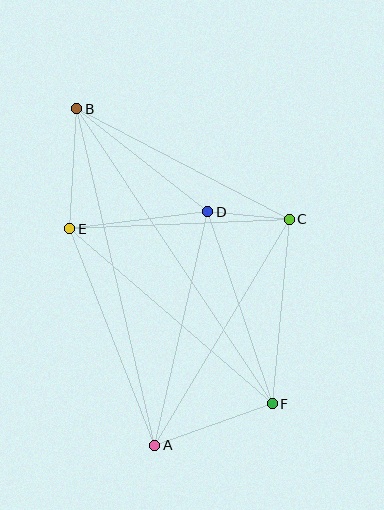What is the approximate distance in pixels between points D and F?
The distance between D and F is approximately 203 pixels.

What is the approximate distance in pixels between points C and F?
The distance between C and F is approximately 185 pixels.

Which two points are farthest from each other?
Points B and F are farthest from each other.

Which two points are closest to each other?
Points C and D are closest to each other.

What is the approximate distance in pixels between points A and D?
The distance between A and D is approximately 240 pixels.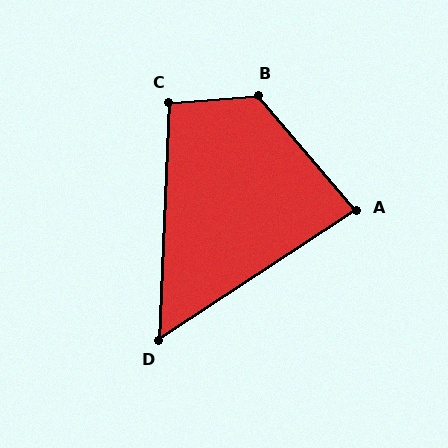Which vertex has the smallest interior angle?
D, at approximately 54 degrees.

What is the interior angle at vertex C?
Approximately 97 degrees (obtuse).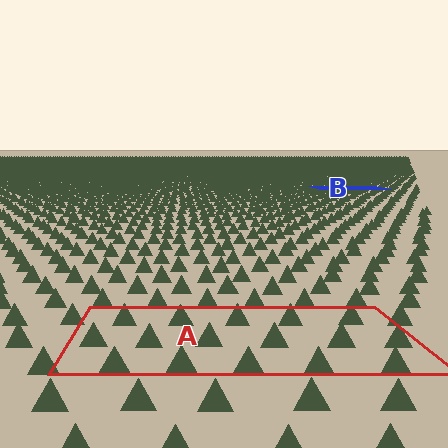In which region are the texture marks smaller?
The texture marks are smaller in region B, because it is farther away.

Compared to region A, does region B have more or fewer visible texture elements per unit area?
Region B has more texture elements per unit area — they are packed more densely because it is farther away.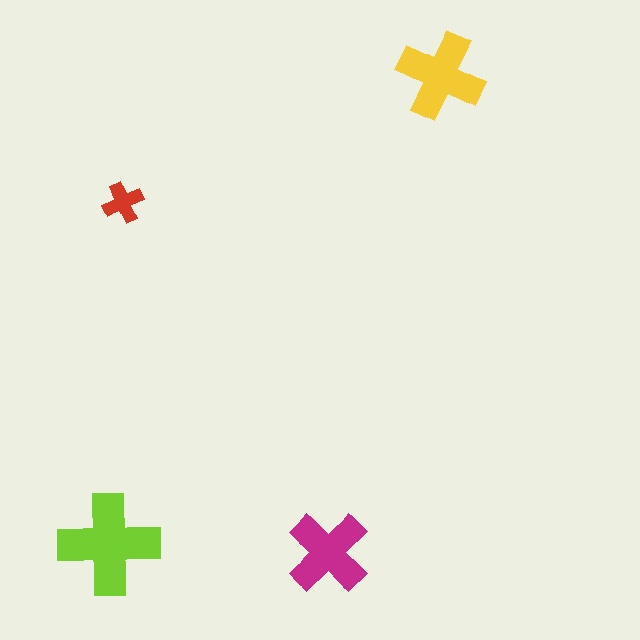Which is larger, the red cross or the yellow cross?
The yellow one.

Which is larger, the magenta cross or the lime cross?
The lime one.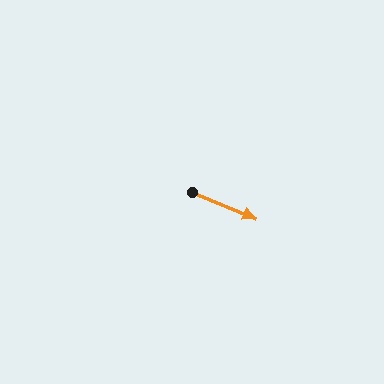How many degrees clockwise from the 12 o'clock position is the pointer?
Approximately 113 degrees.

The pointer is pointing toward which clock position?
Roughly 4 o'clock.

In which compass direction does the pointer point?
Southeast.